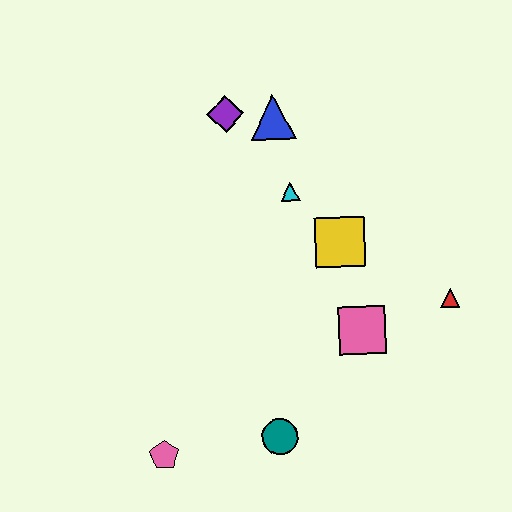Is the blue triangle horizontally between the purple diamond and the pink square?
Yes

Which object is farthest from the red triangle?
The pink pentagon is farthest from the red triangle.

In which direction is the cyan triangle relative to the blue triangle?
The cyan triangle is below the blue triangle.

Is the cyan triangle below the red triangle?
No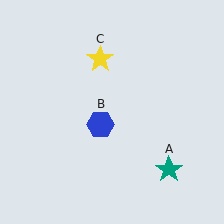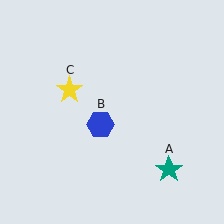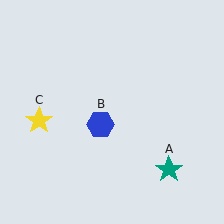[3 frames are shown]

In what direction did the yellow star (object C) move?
The yellow star (object C) moved down and to the left.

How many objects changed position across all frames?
1 object changed position: yellow star (object C).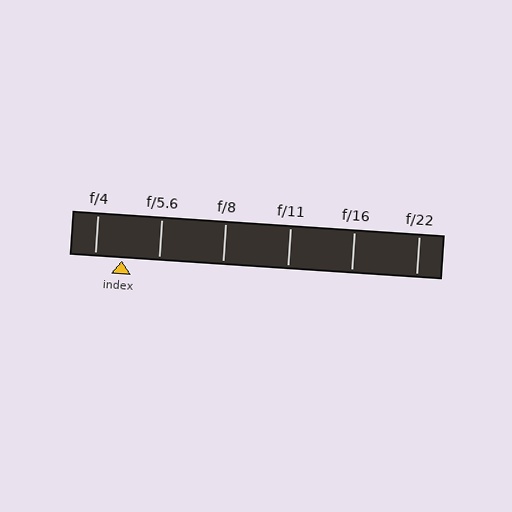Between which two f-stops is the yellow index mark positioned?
The index mark is between f/4 and f/5.6.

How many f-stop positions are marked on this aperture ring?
There are 6 f-stop positions marked.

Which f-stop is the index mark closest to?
The index mark is closest to f/4.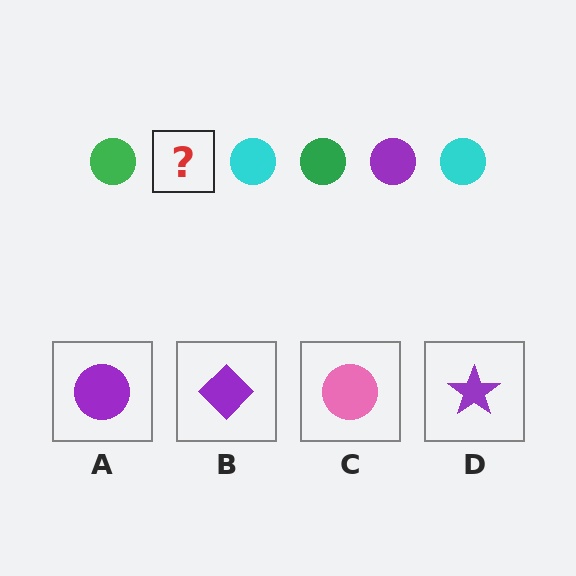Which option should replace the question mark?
Option A.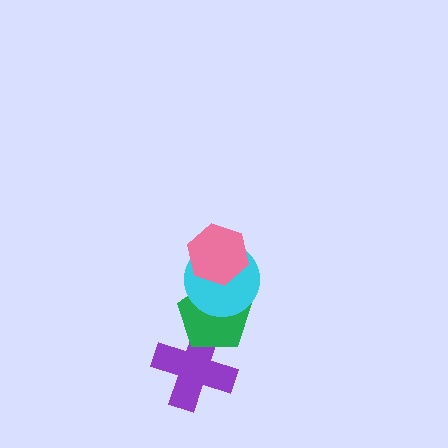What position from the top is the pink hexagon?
The pink hexagon is 1st from the top.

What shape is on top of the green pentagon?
The cyan circle is on top of the green pentagon.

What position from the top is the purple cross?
The purple cross is 4th from the top.